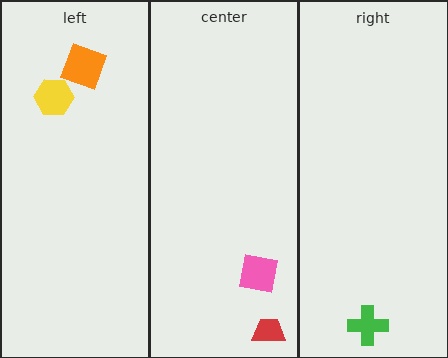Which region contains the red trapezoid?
The center region.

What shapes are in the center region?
The red trapezoid, the pink square.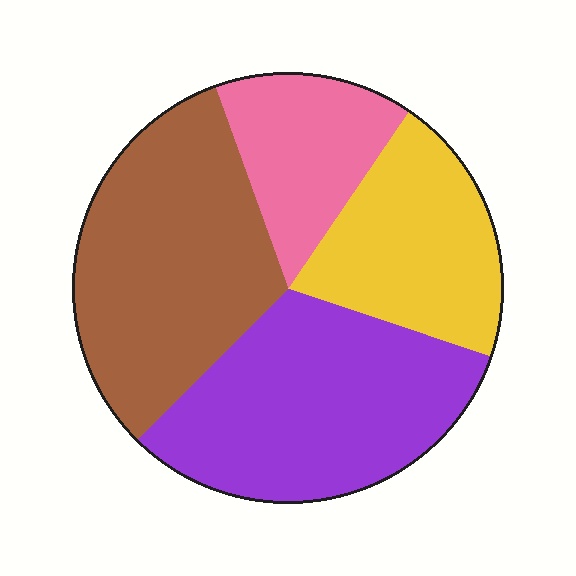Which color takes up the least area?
Pink, at roughly 15%.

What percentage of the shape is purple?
Purple takes up between a quarter and a half of the shape.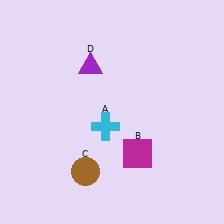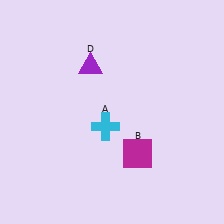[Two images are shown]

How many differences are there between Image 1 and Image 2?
There is 1 difference between the two images.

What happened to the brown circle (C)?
The brown circle (C) was removed in Image 2. It was in the bottom-left area of Image 1.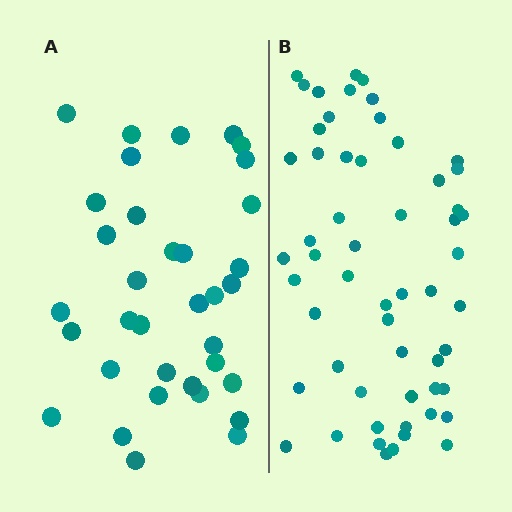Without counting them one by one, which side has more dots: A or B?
Region B (the right region) has more dots.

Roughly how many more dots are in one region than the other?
Region B has approximately 20 more dots than region A.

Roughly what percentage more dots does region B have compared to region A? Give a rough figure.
About 60% more.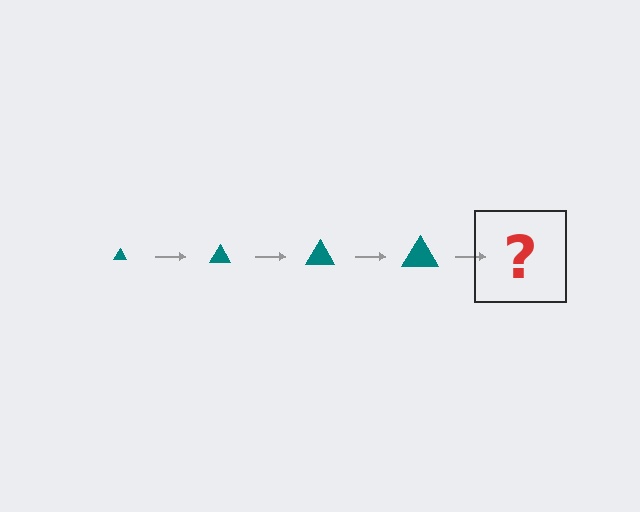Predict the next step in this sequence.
The next step is a teal triangle, larger than the previous one.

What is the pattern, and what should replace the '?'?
The pattern is that the triangle gets progressively larger each step. The '?' should be a teal triangle, larger than the previous one.